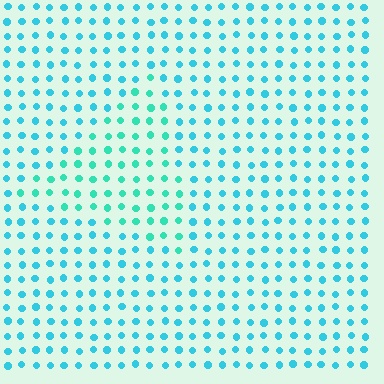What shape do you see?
I see a triangle.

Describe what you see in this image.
The image is filled with small cyan elements in a uniform arrangement. A triangle-shaped region is visible where the elements are tinted to a slightly different hue, forming a subtle color boundary.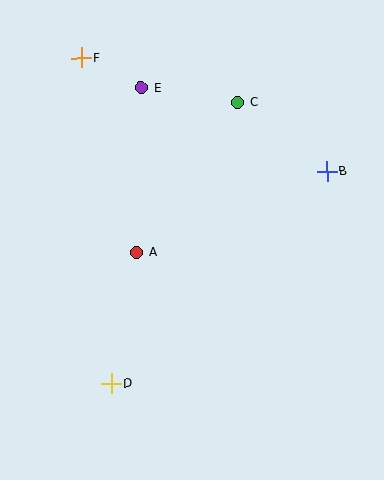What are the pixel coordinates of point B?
Point B is at (327, 171).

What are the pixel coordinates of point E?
Point E is at (141, 88).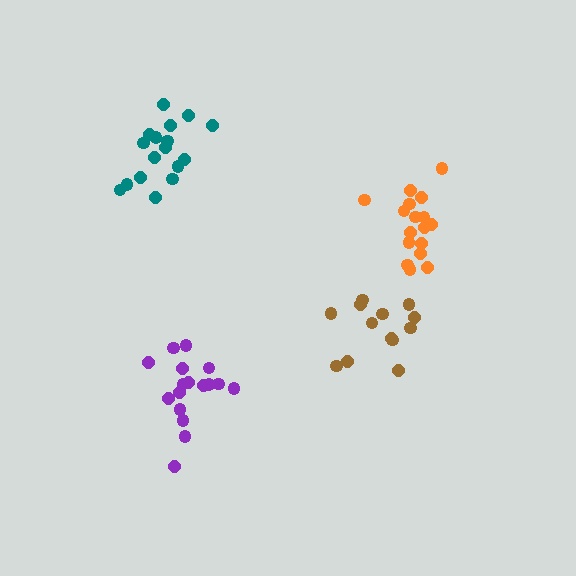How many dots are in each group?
Group 1: 17 dots, Group 2: 17 dots, Group 3: 13 dots, Group 4: 17 dots (64 total).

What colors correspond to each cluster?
The clusters are colored: orange, purple, brown, teal.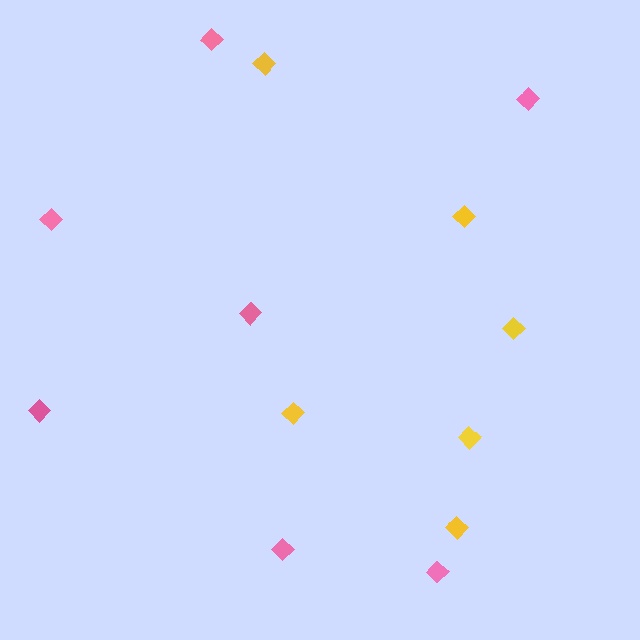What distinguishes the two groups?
There are 2 groups: one group of pink diamonds (7) and one group of yellow diamonds (6).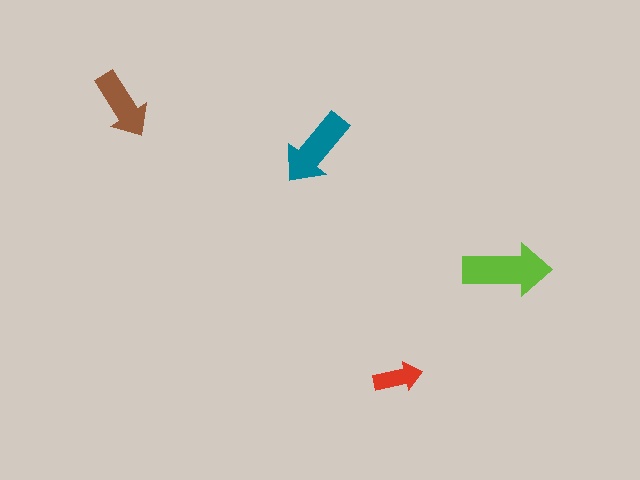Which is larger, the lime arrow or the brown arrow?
The lime one.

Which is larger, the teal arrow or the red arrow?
The teal one.